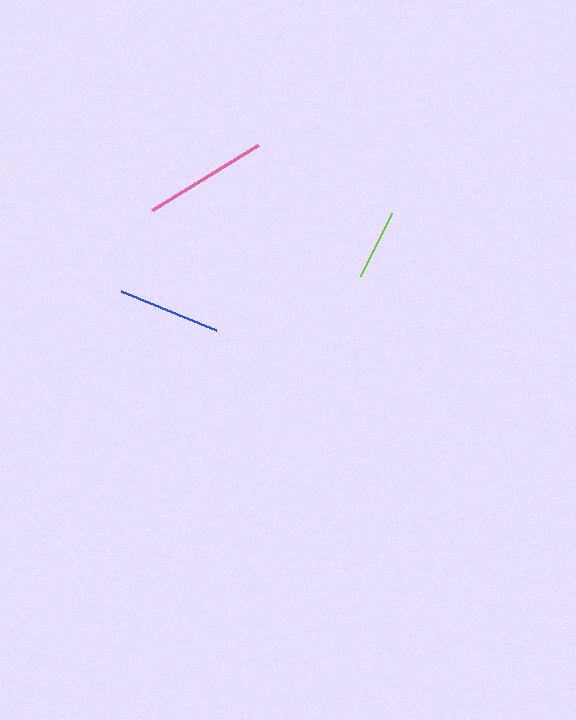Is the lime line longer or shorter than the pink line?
The pink line is longer than the lime line.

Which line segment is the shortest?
The lime line is the shortest at approximately 70 pixels.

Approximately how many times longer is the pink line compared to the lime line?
The pink line is approximately 1.8 times the length of the lime line.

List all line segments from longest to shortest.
From longest to shortest: pink, blue, lime.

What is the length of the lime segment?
The lime segment is approximately 70 pixels long.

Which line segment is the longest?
The pink line is the longest at approximately 125 pixels.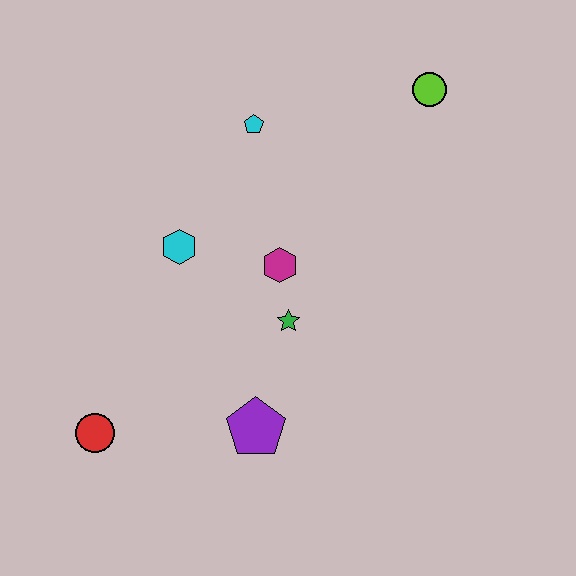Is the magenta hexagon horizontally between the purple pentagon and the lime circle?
Yes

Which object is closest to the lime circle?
The cyan pentagon is closest to the lime circle.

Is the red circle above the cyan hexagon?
No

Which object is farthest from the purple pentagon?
The lime circle is farthest from the purple pentagon.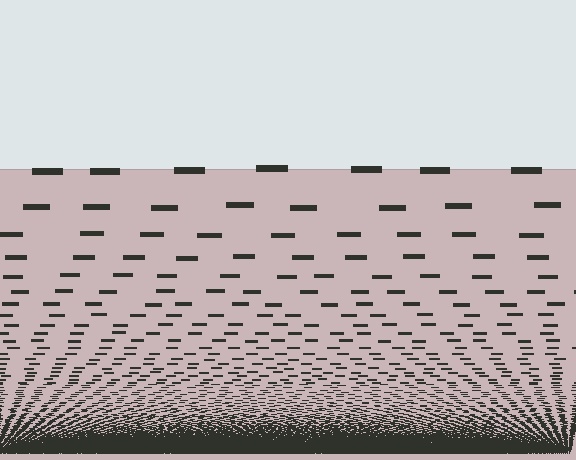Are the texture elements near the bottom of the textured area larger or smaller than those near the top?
Smaller. The gradient is inverted — elements near the bottom are smaller and denser.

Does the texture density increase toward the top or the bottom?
Density increases toward the bottom.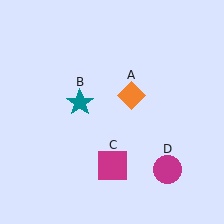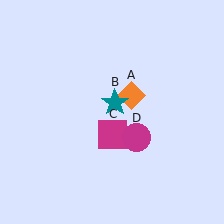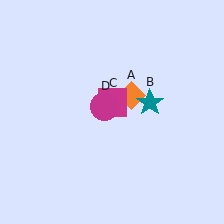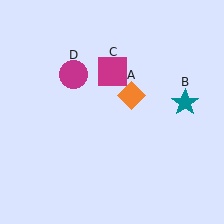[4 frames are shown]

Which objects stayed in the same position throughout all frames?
Orange diamond (object A) remained stationary.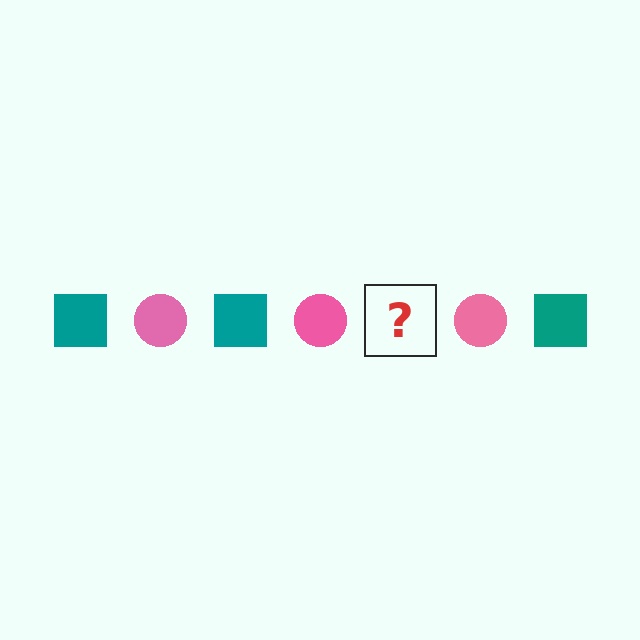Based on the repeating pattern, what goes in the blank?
The blank should be a teal square.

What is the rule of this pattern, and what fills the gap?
The rule is that the pattern alternates between teal square and pink circle. The gap should be filled with a teal square.